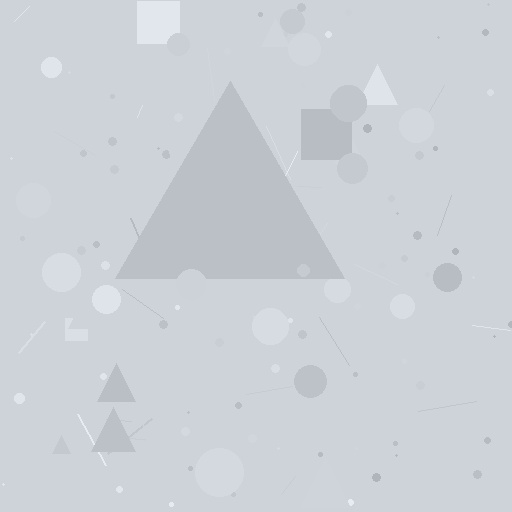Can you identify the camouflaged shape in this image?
The camouflaged shape is a triangle.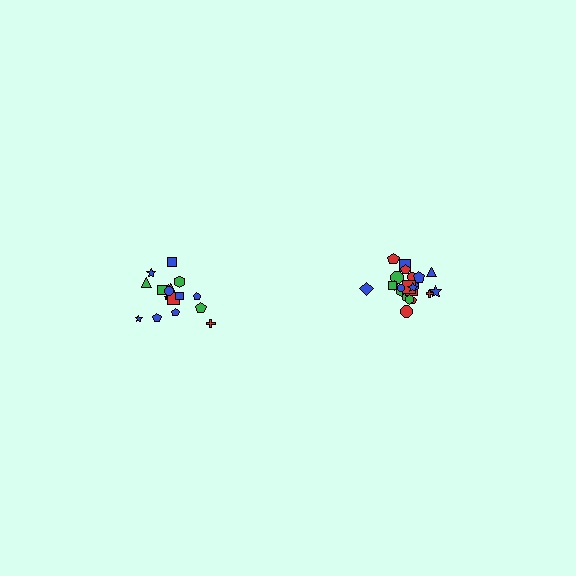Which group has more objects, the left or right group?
The right group.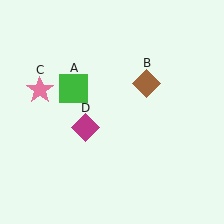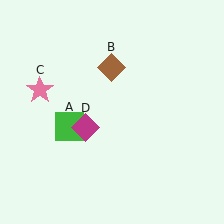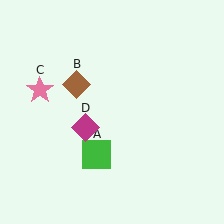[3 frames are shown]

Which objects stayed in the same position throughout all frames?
Pink star (object C) and magenta diamond (object D) remained stationary.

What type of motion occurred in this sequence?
The green square (object A), brown diamond (object B) rotated counterclockwise around the center of the scene.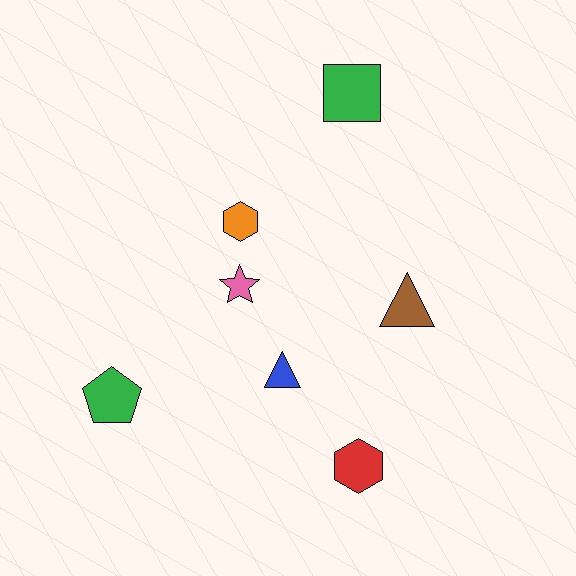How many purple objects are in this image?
There are no purple objects.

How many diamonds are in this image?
There are no diamonds.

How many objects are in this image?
There are 7 objects.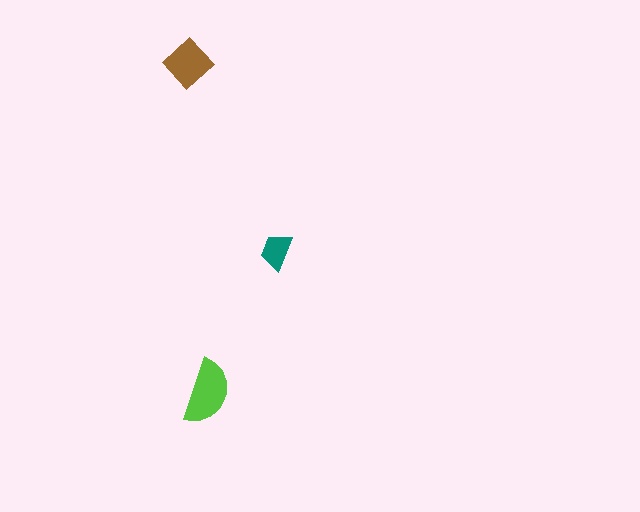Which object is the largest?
The lime semicircle.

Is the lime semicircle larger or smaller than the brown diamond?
Larger.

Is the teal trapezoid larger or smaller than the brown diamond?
Smaller.